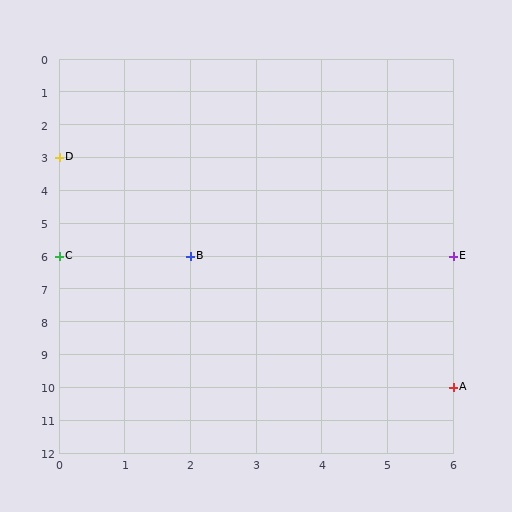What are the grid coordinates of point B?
Point B is at grid coordinates (2, 6).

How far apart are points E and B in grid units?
Points E and B are 4 columns apart.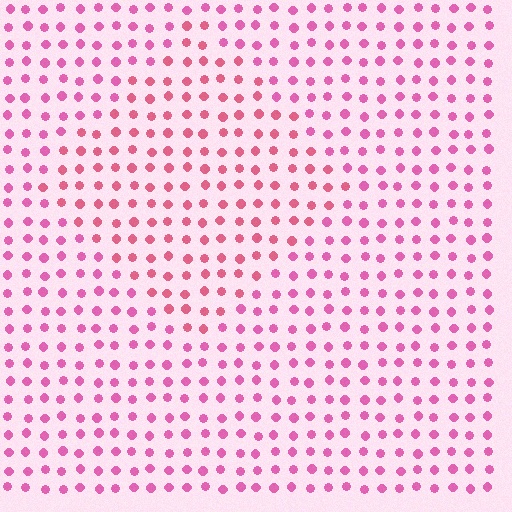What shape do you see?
I see a diamond.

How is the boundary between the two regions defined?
The boundary is defined purely by a slight shift in hue (about 20 degrees). Spacing, size, and orientation are identical on both sides.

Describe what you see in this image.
The image is filled with small pink elements in a uniform arrangement. A diamond-shaped region is visible where the elements are tinted to a slightly different hue, forming a subtle color boundary.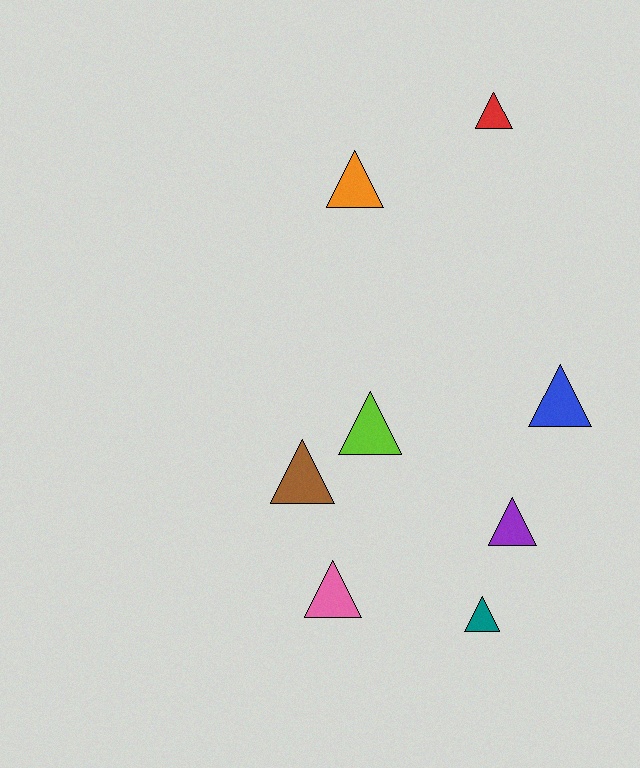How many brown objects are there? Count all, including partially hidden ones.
There is 1 brown object.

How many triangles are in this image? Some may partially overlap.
There are 8 triangles.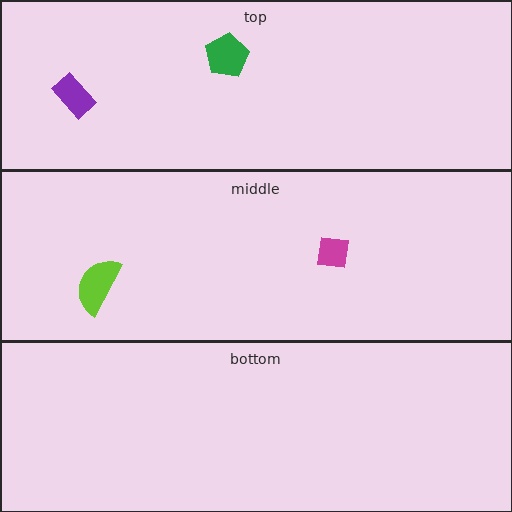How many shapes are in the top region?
2.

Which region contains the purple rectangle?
The top region.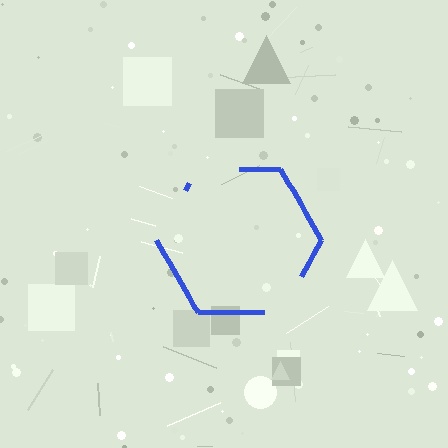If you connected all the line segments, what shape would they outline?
They would outline a hexagon.